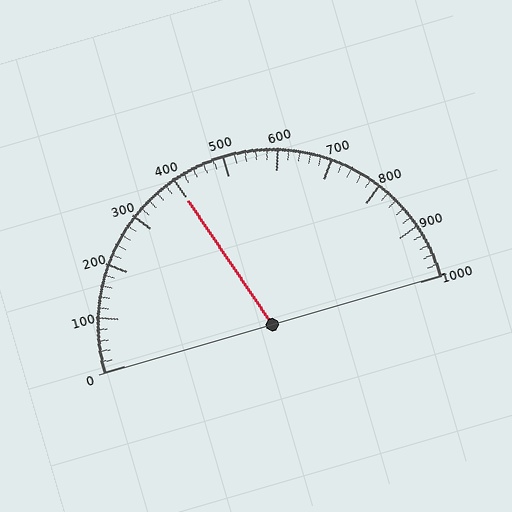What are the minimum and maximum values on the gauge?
The gauge ranges from 0 to 1000.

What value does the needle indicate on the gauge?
The needle indicates approximately 400.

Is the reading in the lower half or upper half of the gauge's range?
The reading is in the lower half of the range (0 to 1000).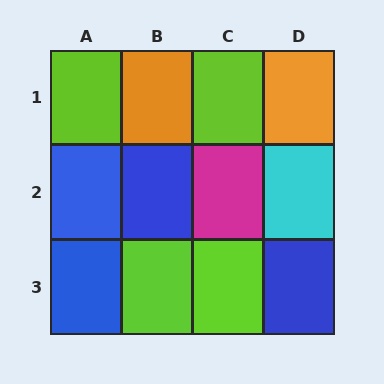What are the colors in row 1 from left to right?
Lime, orange, lime, orange.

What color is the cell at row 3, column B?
Lime.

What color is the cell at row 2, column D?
Cyan.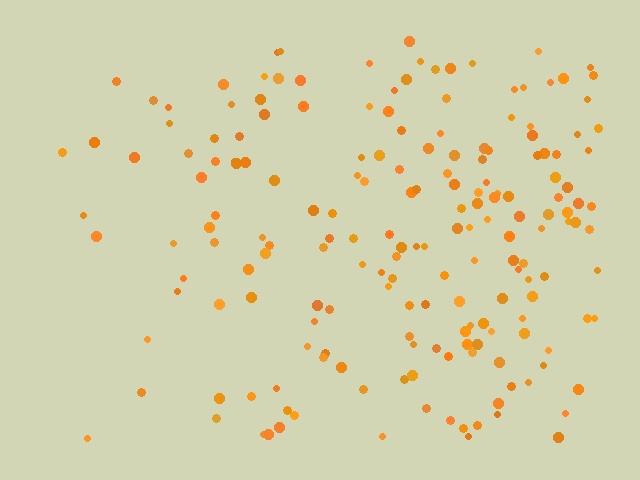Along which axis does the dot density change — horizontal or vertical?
Horizontal.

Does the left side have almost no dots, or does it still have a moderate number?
Still a moderate number, just noticeably fewer than the right.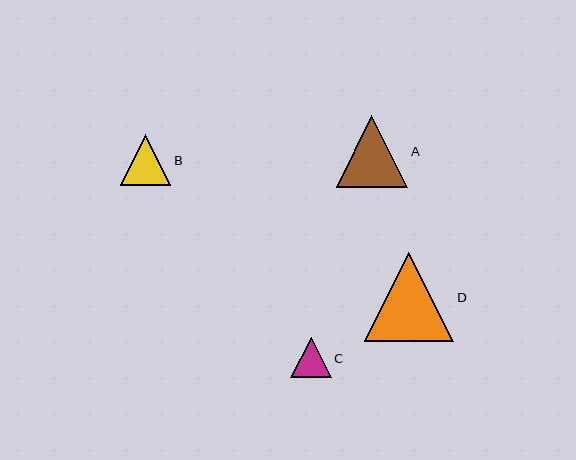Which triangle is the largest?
Triangle D is the largest with a size of approximately 89 pixels.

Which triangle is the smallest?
Triangle C is the smallest with a size of approximately 40 pixels.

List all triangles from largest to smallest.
From largest to smallest: D, A, B, C.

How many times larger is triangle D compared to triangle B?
Triangle D is approximately 1.8 times the size of triangle B.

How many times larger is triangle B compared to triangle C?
Triangle B is approximately 1.3 times the size of triangle C.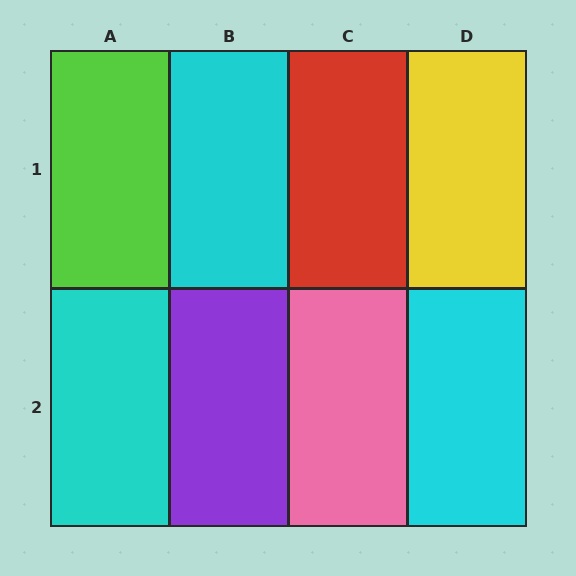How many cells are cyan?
3 cells are cyan.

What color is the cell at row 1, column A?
Lime.